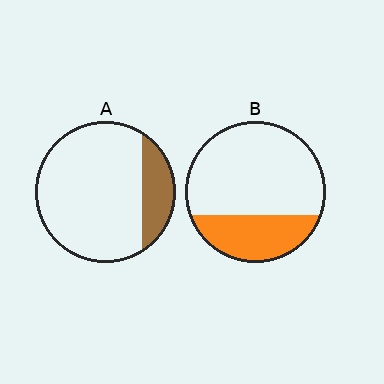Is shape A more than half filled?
No.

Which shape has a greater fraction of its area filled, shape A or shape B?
Shape B.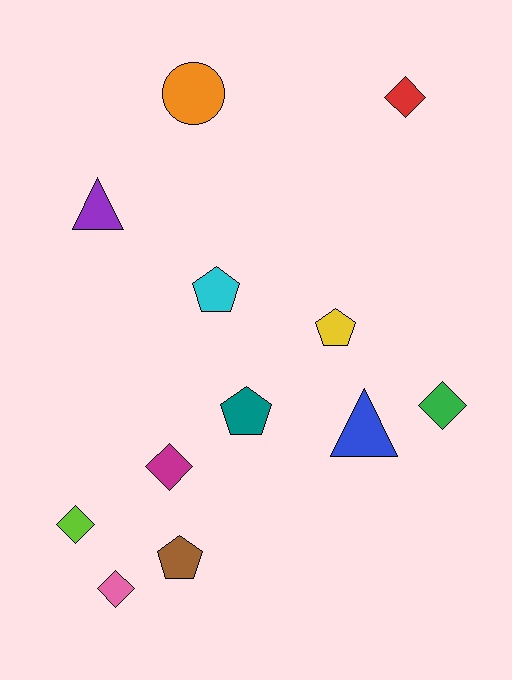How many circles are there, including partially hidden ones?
There is 1 circle.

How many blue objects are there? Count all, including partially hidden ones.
There is 1 blue object.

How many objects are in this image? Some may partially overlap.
There are 12 objects.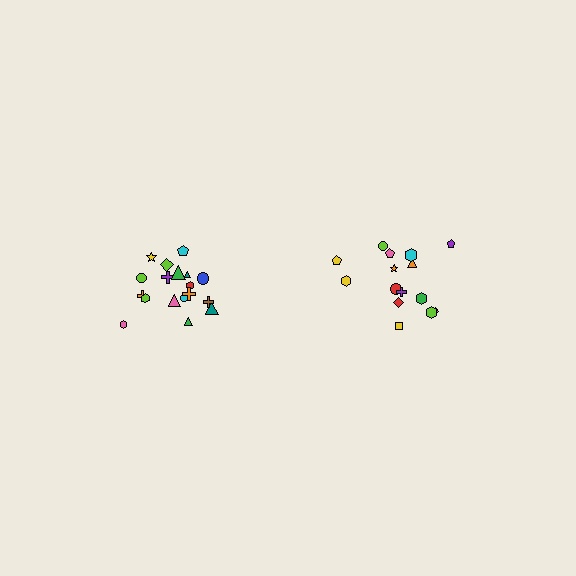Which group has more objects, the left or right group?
The left group.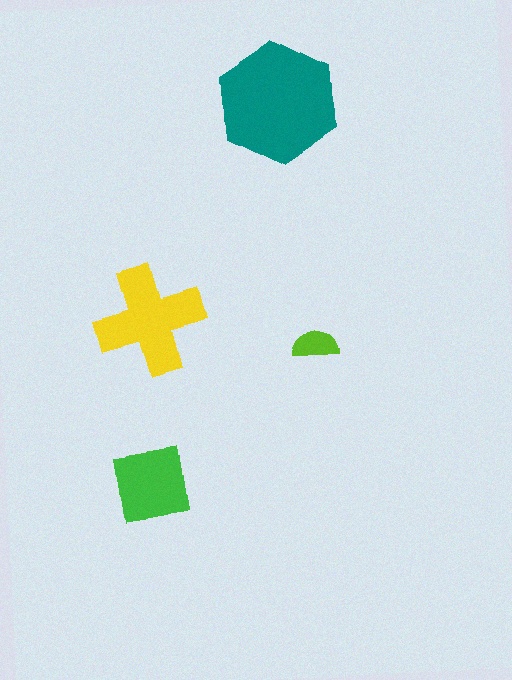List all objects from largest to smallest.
The teal hexagon, the yellow cross, the green square, the lime semicircle.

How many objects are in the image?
There are 4 objects in the image.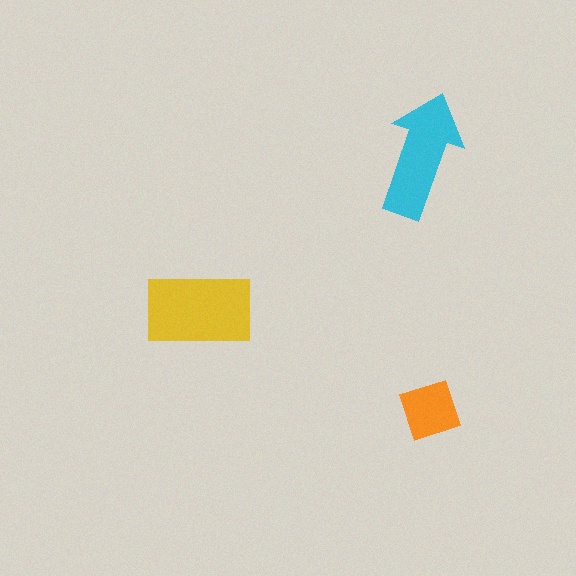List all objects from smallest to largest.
The orange square, the cyan arrow, the yellow rectangle.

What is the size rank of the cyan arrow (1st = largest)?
2nd.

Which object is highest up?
The cyan arrow is topmost.